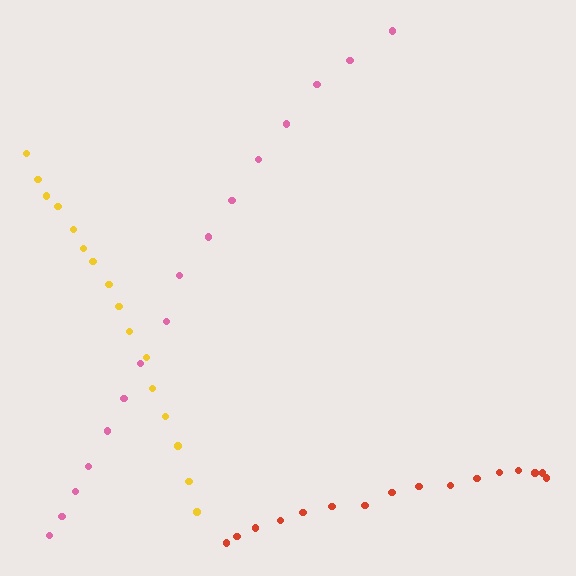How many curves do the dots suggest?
There are 3 distinct paths.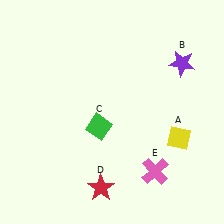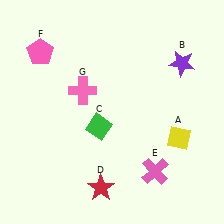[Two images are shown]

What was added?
A pink pentagon (F), a pink cross (G) were added in Image 2.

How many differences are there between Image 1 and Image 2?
There are 2 differences between the two images.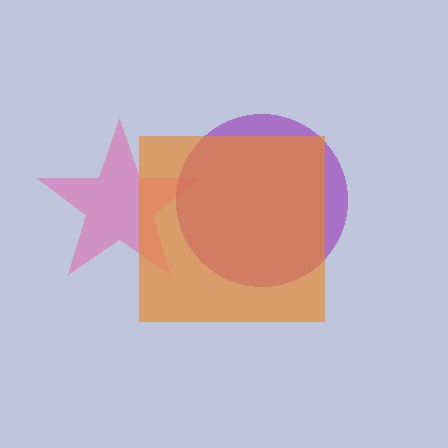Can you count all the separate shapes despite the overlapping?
Yes, there are 3 separate shapes.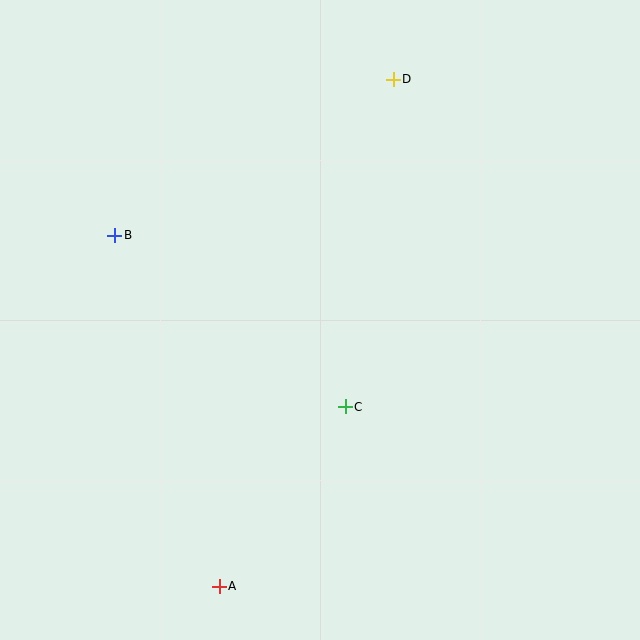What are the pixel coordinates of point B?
Point B is at (115, 235).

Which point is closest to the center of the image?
Point C at (345, 407) is closest to the center.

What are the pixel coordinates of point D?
Point D is at (393, 79).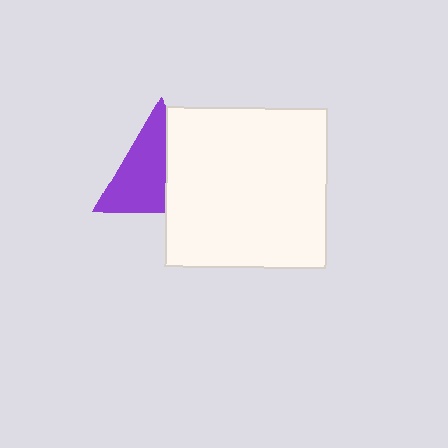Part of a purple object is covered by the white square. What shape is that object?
It is a triangle.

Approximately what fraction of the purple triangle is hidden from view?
Roughly 41% of the purple triangle is hidden behind the white square.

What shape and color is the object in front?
The object in front is a white square.